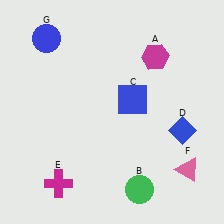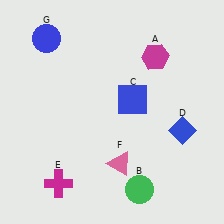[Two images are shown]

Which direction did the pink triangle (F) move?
The pink triangle (F) moved left.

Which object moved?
The pink triangle (F) moved left.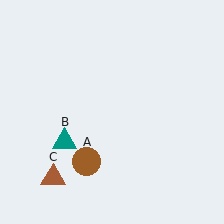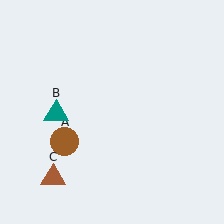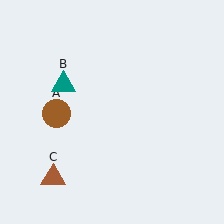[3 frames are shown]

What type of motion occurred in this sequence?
The brown circle (object A), teal triangle (object B) rotated clockwise around the center of the scene.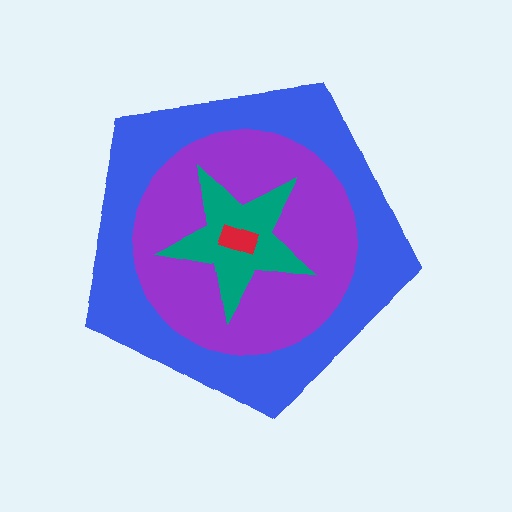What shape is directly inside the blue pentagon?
The purple circle.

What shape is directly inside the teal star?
The red rectangle.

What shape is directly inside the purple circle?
The teal star.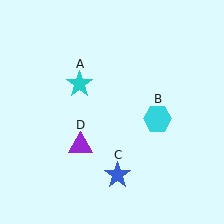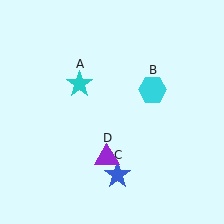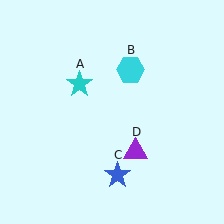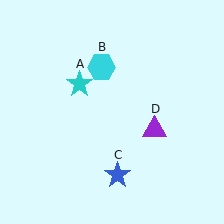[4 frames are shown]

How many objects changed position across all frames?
2 objects changed position: cyan hexagon (object B), purple triangle (object D).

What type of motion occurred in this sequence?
The cyan hexagon (object B), purple triangle (object D) rotated counterclockwise around the center of the scene.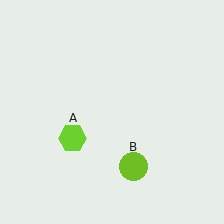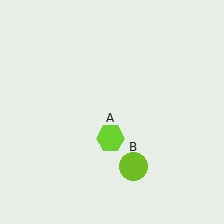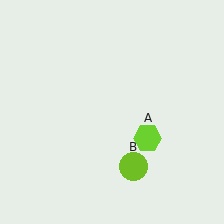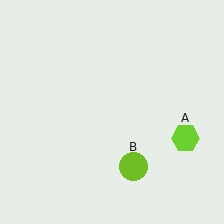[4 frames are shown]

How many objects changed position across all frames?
1 object changed position: lime hexagon (object A).